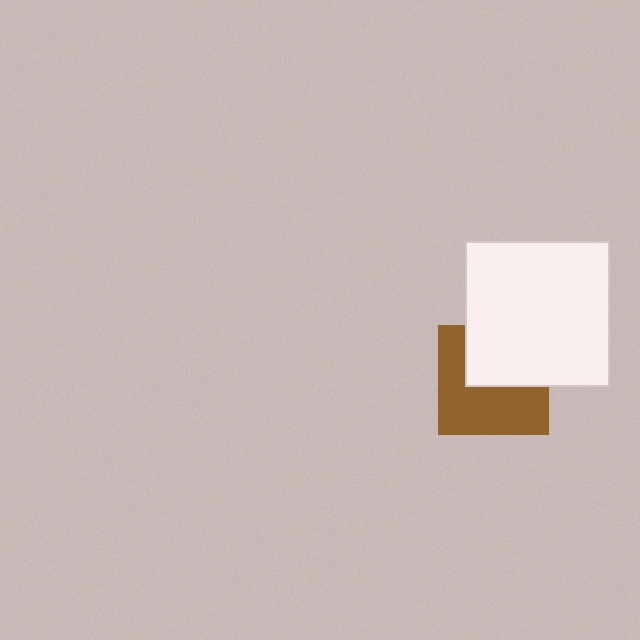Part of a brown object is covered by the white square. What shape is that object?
It is a square.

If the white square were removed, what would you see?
You would see the complete brown square.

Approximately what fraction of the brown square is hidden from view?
Roughly 42% of the brown square is hidden behind the white square.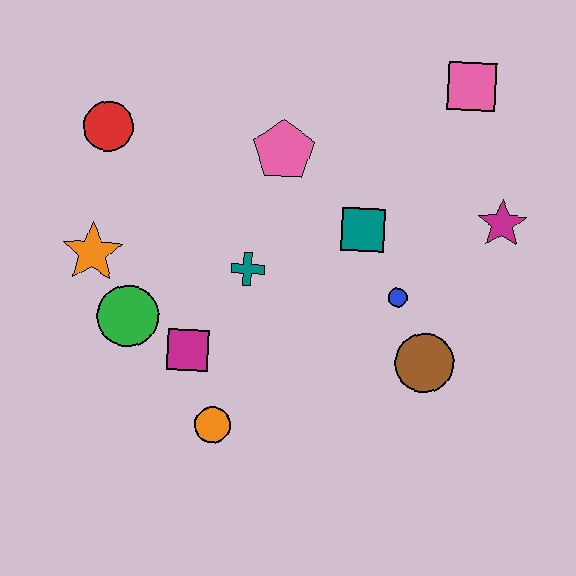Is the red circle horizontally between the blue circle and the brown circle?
No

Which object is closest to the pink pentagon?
The teal square is closest to the pink pentagon.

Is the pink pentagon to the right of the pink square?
No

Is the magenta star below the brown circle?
No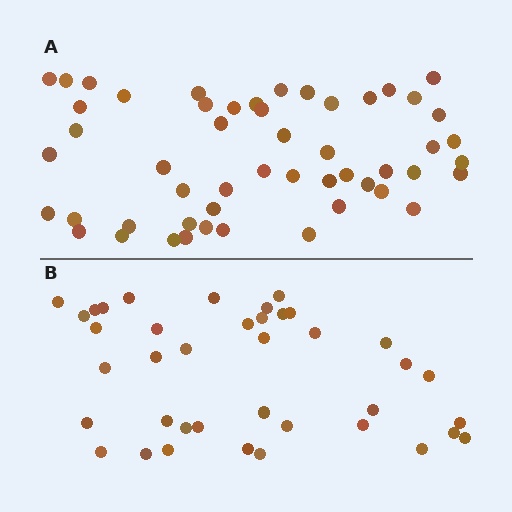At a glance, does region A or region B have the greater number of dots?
Region A (the top region) has more dots.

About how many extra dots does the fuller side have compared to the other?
Region A has approximately 15 more dots than region B.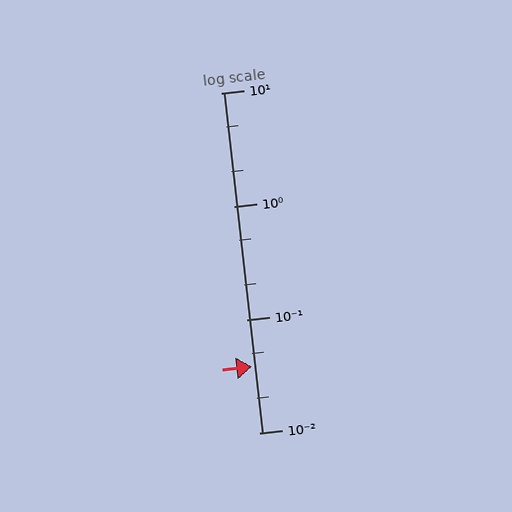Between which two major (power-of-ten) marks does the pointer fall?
The pointer is between 0.01 and 0.1.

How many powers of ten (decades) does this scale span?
The scale spans 3 decades, from 0.01 to 10.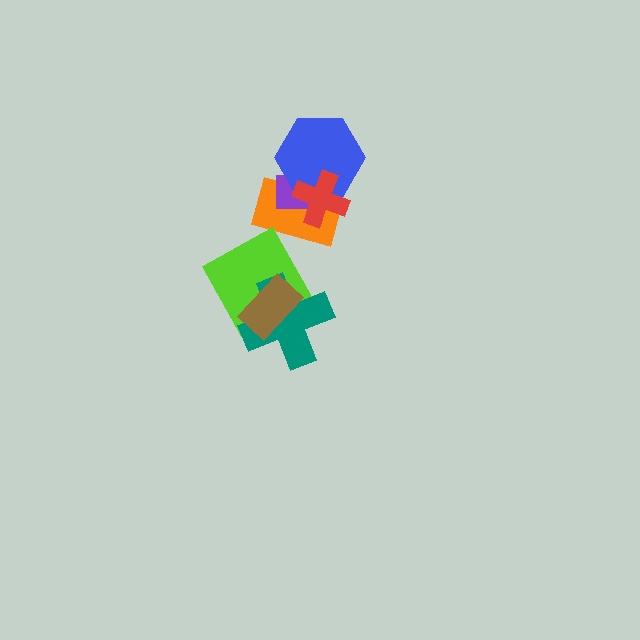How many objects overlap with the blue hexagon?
3 objects overlap with the blue hexagon.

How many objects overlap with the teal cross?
2 objects overlap with the teal cross.